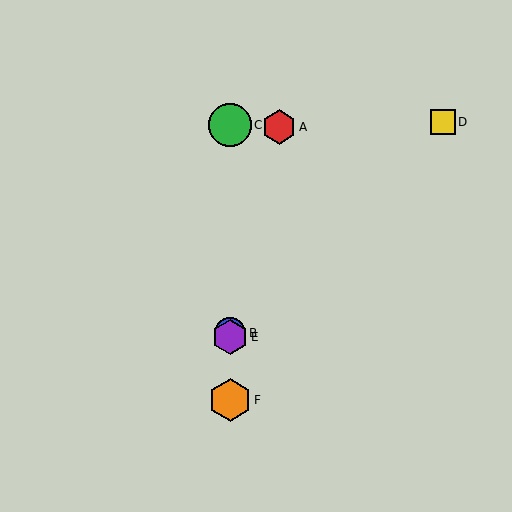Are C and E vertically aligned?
Yes, both are at x≈230.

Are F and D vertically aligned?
No, F is at x≈230 and D is at x≈443.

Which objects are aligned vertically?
Objects B, C, E, F are aligned vertically.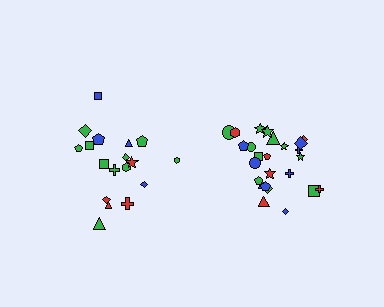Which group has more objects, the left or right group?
The right group.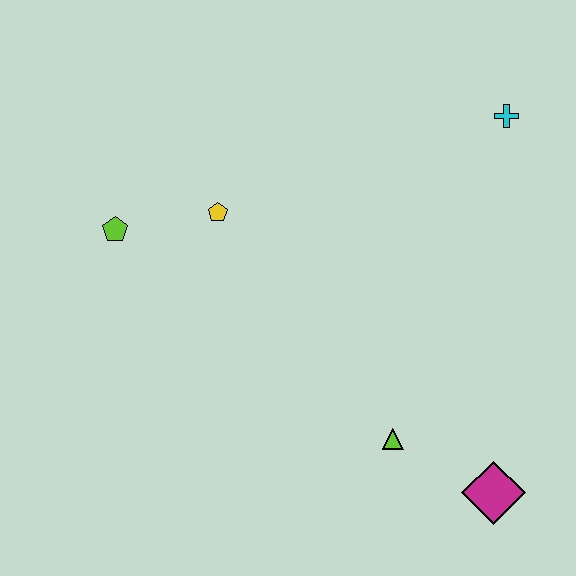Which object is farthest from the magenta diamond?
The lime pentagon is farthest from the magenta diamond.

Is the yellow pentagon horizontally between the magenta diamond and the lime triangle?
No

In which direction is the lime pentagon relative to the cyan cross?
The lime pentagon is to the left of the cyan cross.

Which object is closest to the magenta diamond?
The lime triangle is closest to the magenta diamond.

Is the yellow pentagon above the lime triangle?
Yes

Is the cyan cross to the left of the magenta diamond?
No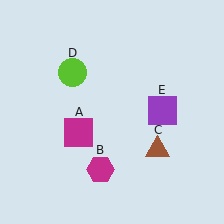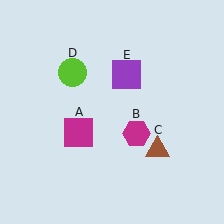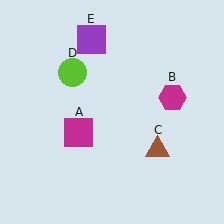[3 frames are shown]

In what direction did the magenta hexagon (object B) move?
The magenta hexagon (object B) moved up and to the right.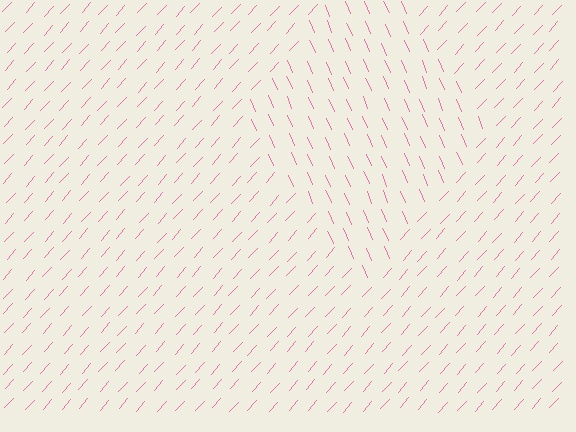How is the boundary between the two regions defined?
The boundary is defined purely by a change in line orientation (approximately 66 degrees difference). All lines are the same color and thickness.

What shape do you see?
I see a diamond.